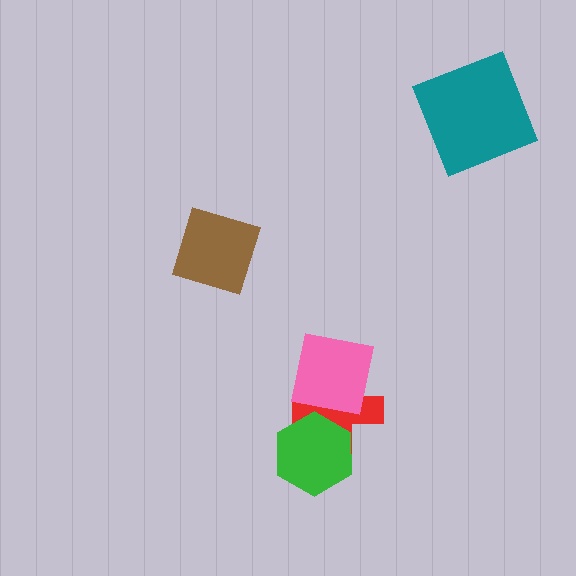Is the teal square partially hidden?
No, no other shape covers it.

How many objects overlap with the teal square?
0 objects overlap with the teal square.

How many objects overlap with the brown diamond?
0 objects overlap with the brown diamond.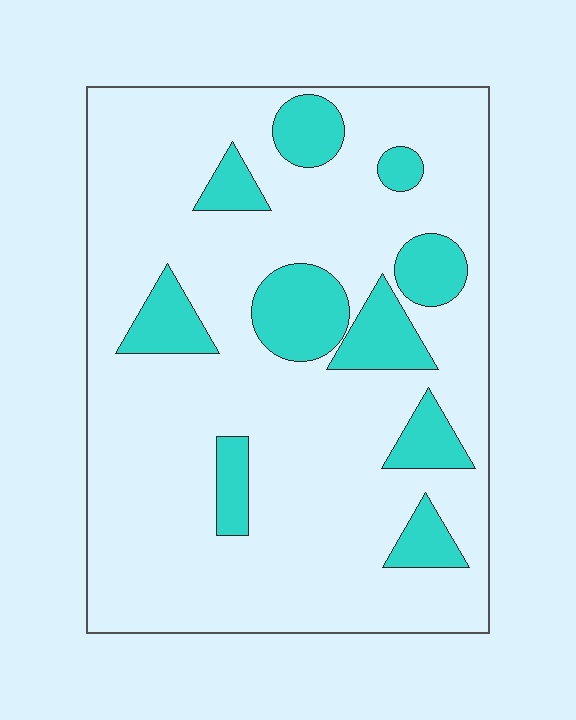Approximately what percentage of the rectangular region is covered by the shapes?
Approximately 20%.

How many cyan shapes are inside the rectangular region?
10.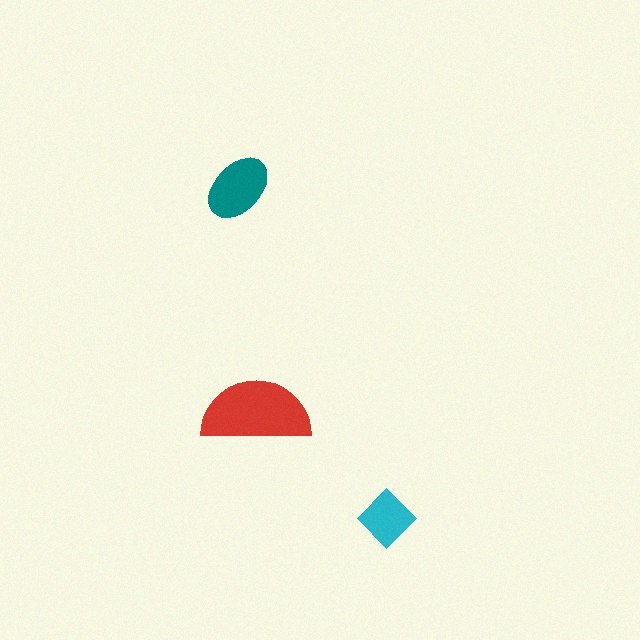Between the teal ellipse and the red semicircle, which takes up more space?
The red semicircle.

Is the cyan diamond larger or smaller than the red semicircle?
Smaller.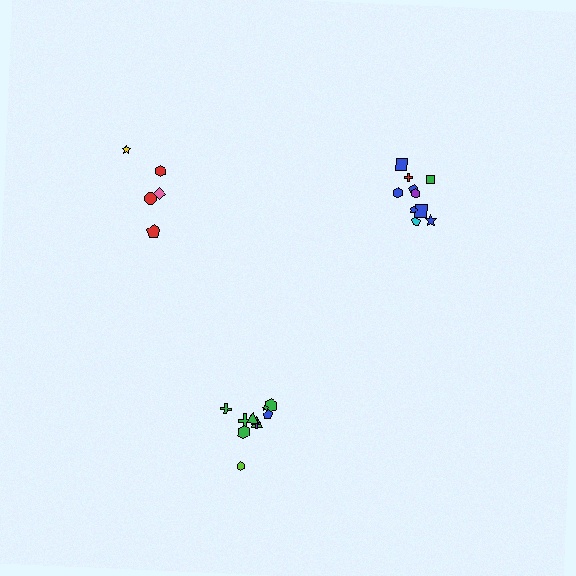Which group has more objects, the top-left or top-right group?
The top-right group.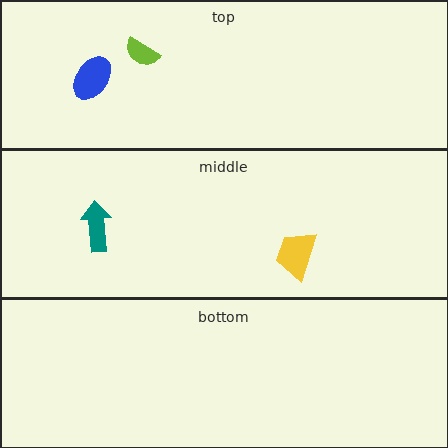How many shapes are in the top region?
2.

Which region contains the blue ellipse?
The top region.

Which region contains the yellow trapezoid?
The middle region.